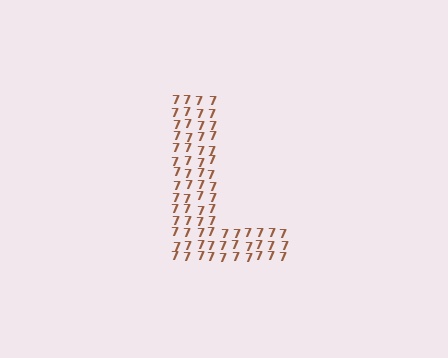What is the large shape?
The large shape is the letter L.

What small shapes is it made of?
It is made of small digit 7's.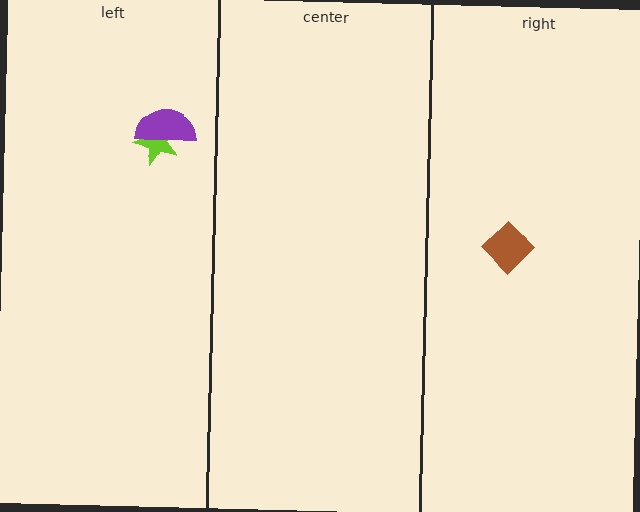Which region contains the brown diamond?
The right region.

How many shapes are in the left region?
2.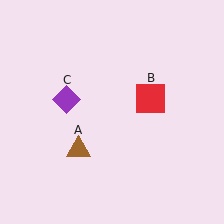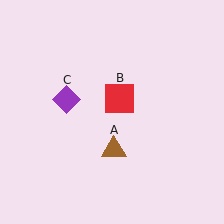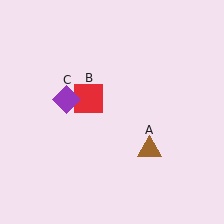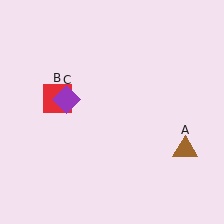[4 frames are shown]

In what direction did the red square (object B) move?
The red square (object B) moved left.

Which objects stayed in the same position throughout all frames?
Purple diamond (object C) remained stationary.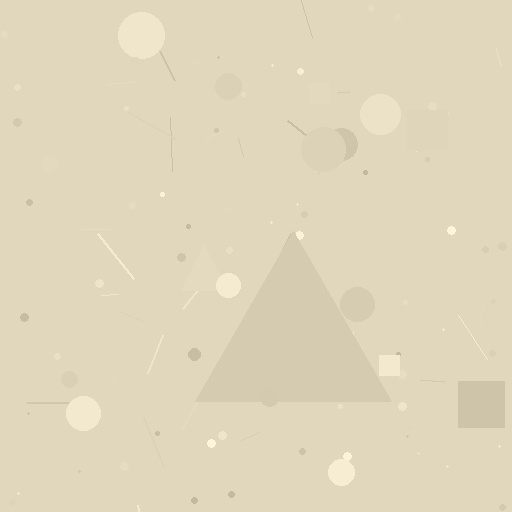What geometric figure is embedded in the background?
A triangle is embedded in the background.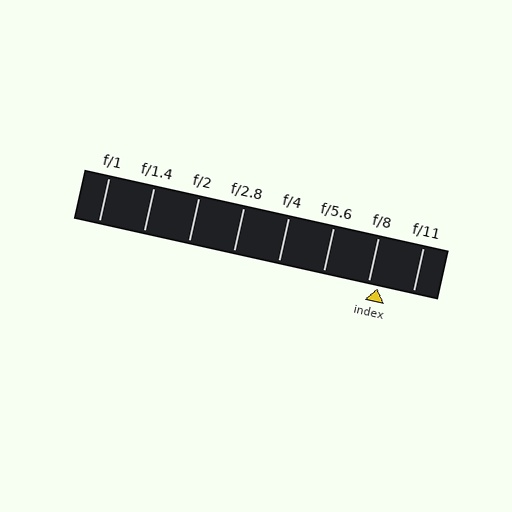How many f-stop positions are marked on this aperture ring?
There are 8 f-stop positions marked.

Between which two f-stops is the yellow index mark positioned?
The index mark is between f/8 and f/11.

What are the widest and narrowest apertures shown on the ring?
The widest aperture shown is f/1 and the narrowest is f/11.